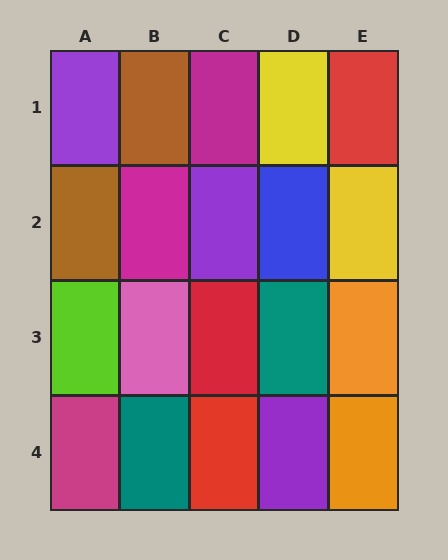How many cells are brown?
2 cells are brown.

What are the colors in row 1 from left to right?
Purple, brown, magenta, yellow, red.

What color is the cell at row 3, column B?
Pink.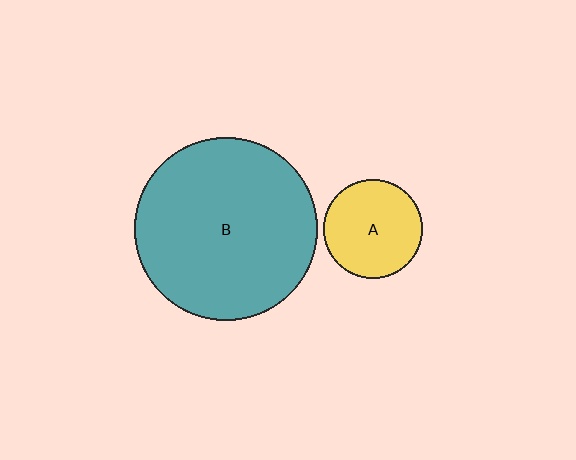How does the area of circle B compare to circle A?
Approximately 3.5 times.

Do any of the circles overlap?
No, none of the circles overlap.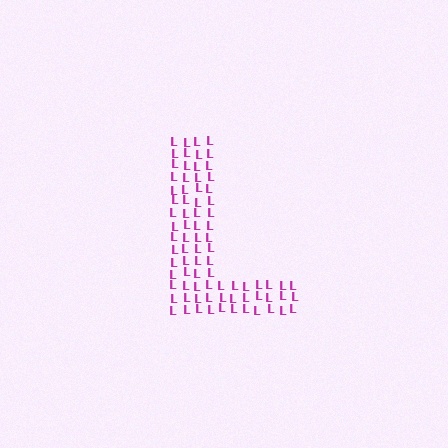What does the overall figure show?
The overall figure shows the letter L.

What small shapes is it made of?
It is made of small letter L's.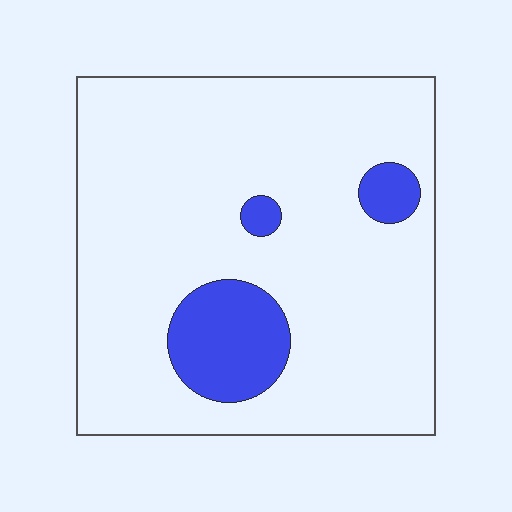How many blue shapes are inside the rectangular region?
3.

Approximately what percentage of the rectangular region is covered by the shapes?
Approximately 15%.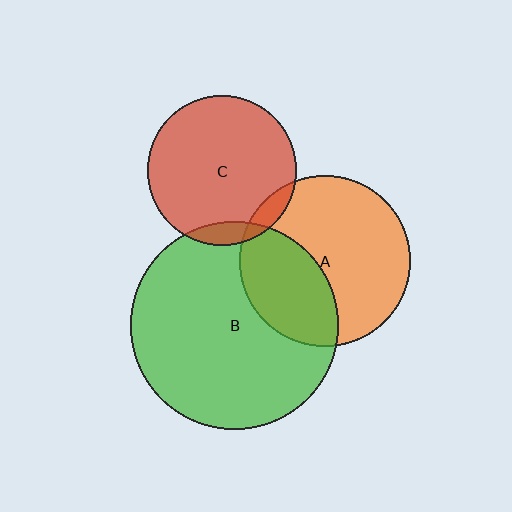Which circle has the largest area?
Circle B (green).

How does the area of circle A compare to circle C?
Approximately 1.3 times.